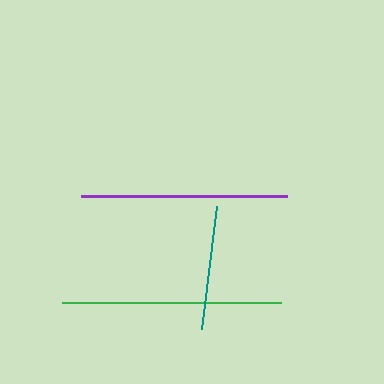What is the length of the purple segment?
The purple segment is approximately 207 pixels long.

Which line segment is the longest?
The green line is the longest at approximately 219 pixels.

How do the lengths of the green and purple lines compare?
The green and purple lines are approximately the same length.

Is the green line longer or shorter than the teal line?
The green line is longer than the teal line.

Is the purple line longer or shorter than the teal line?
The purple line is longer than the teal line.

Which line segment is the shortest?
The teal line is the shortest at approximately 124 pixels.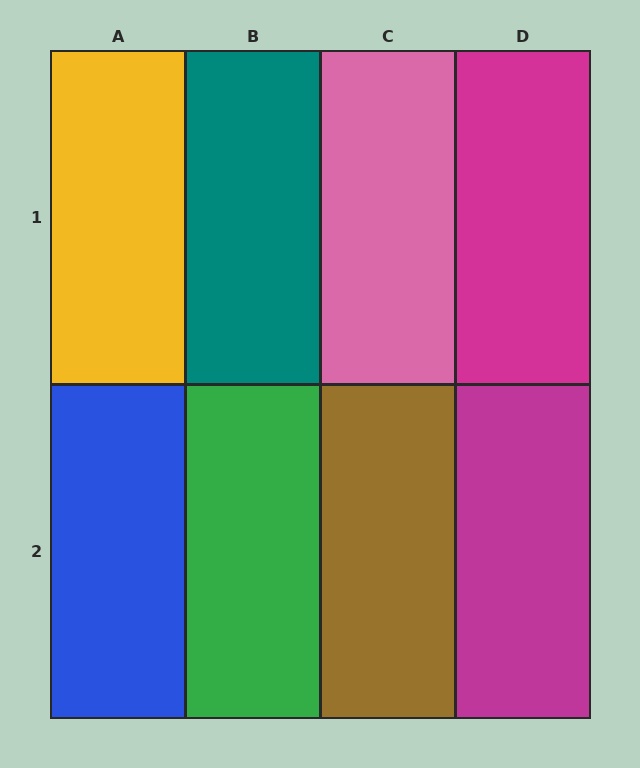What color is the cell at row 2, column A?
Blue.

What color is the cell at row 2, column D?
Magenta.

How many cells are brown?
1 cell is brown.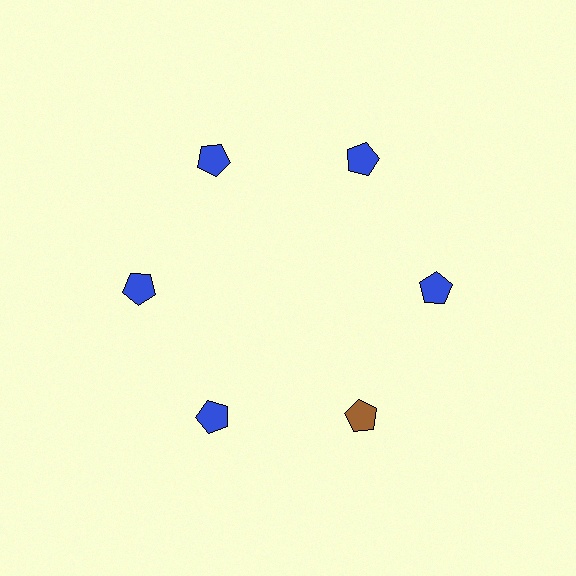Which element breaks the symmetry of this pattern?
The brown pentagon at roughly the 5 o'clock position breaks the symmetry. All other shapes are blue pentagons.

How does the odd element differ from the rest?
It has a different color: brown instead of blue.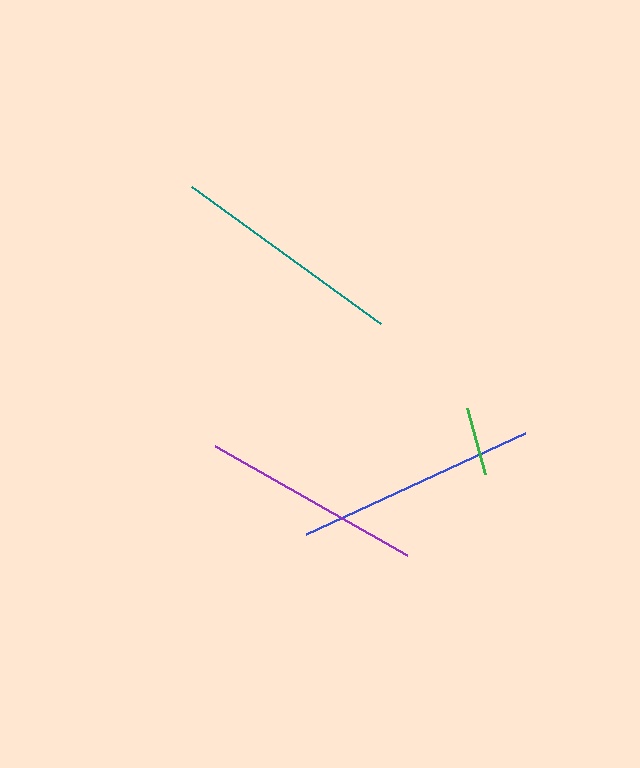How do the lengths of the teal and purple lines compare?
The teal and purple lines are approximately the same length.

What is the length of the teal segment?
The teal segment is approximately 233 pixels long.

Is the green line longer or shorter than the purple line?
The purple line is longer than the green line.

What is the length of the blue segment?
The blue segment is approximately 241 pixels long.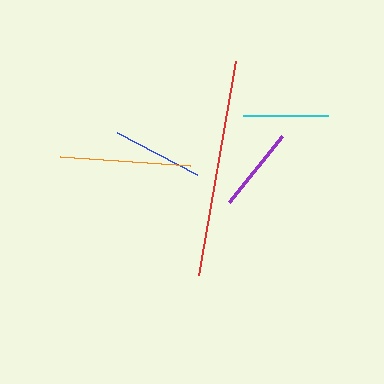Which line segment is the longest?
The red line is the longest at approximately 216 pixels.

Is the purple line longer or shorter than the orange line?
The orange line is longer than the purple line.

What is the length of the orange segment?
The orange segment is approximately 131 pixels long.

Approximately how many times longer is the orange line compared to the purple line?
The orange line is approximately 1.5 times the length of the purple line.